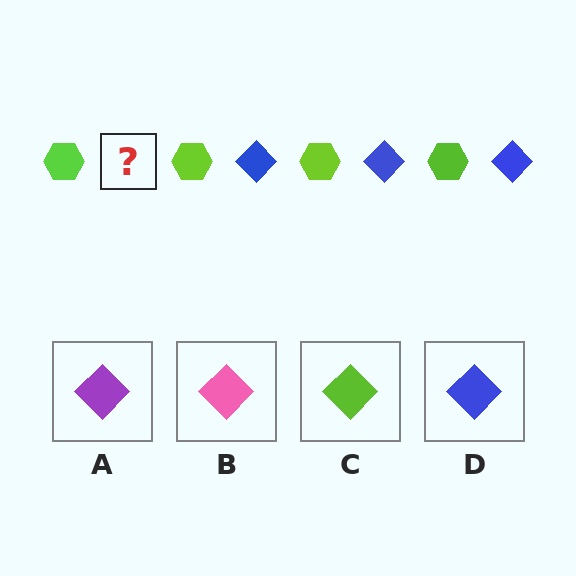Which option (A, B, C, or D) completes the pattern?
D.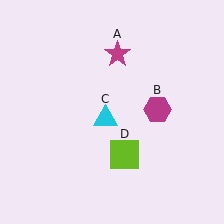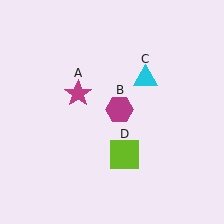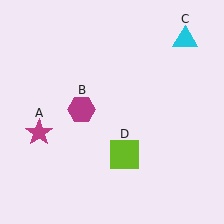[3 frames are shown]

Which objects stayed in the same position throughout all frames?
Lime square (object D) remained stationary.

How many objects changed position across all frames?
3 objects changed position: magenta star (object A), magenta hexagon (object B), cyan triangle (object C).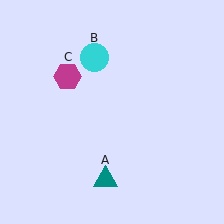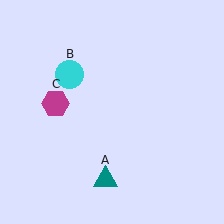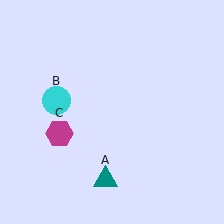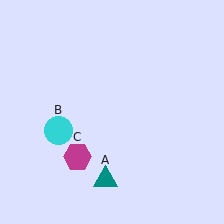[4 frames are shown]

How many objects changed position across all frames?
2 objects changed position: cyan circle (object B), magenta hexagon (object C).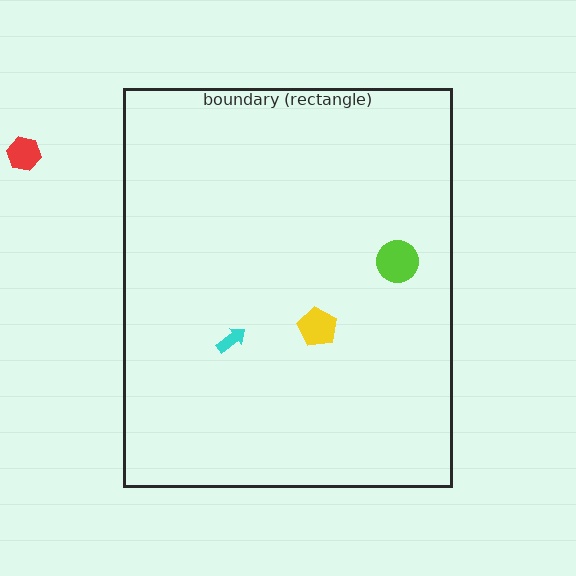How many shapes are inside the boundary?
3 inside, 1 outside.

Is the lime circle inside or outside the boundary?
Inside.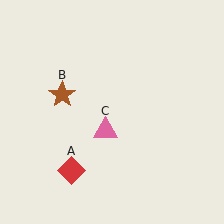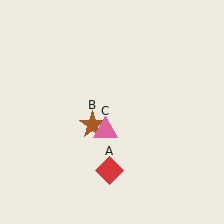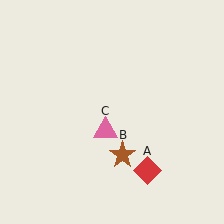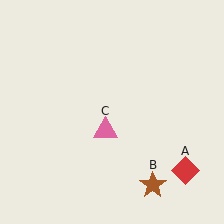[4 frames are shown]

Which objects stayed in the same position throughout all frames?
Pink triangle (object C) remained stationary.